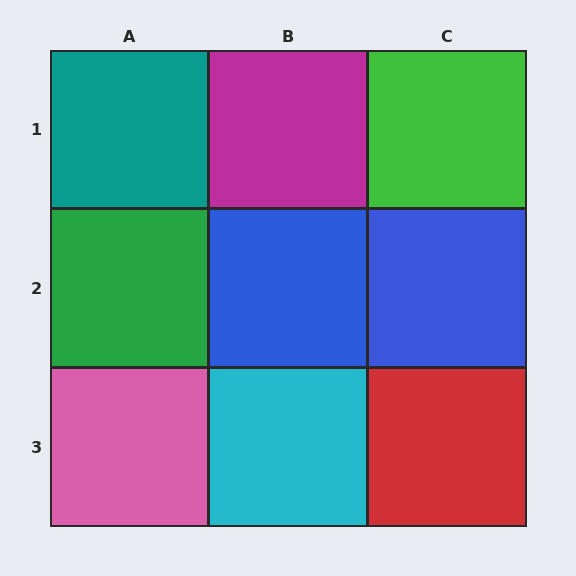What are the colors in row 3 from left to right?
Pink, cyan, red.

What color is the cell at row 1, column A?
Teal.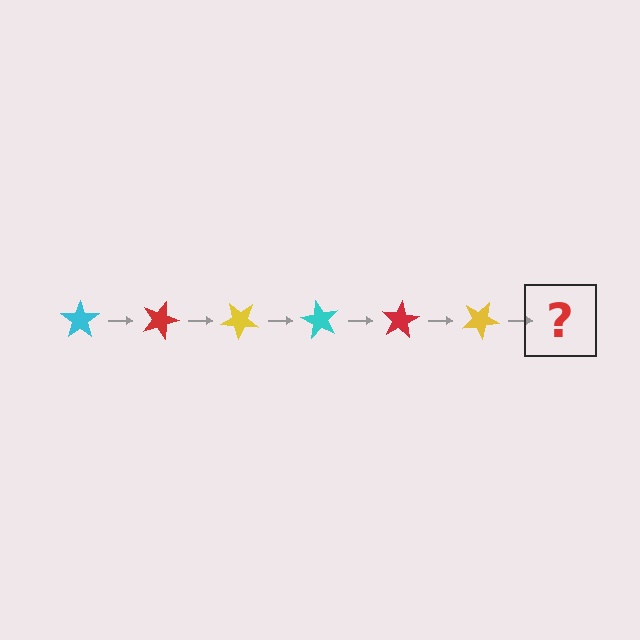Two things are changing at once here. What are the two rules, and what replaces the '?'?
The two rules are that it rotates 20 degrees each step and the color cycles through cyan, red, and yellow. The '?' should be a cyan star, rotated 120 degrees from the start.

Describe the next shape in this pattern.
It should be a cyan star, rotated 120 degrees from the start.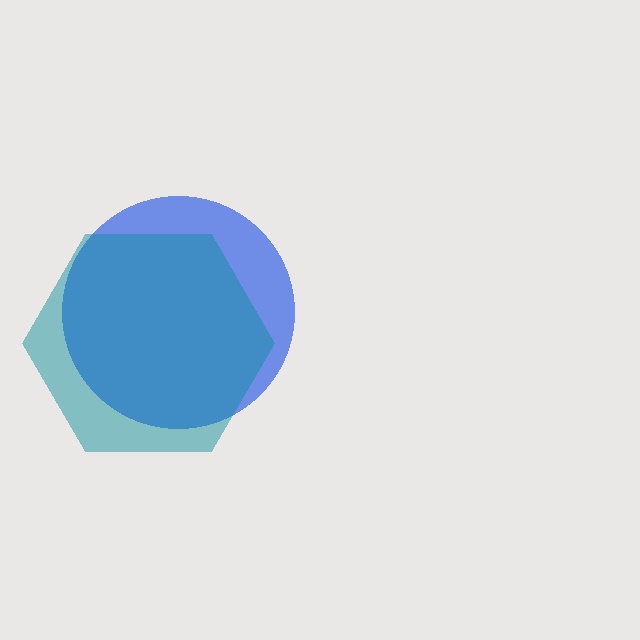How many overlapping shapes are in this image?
There are 2 overlapping shapes in the image.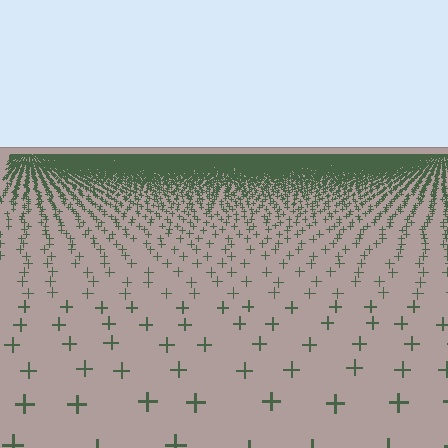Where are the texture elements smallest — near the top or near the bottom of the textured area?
Near the top.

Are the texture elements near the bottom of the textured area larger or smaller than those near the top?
Larger. Near the bottom, elements are closer to the viewer and appear at a bigger on-screen size.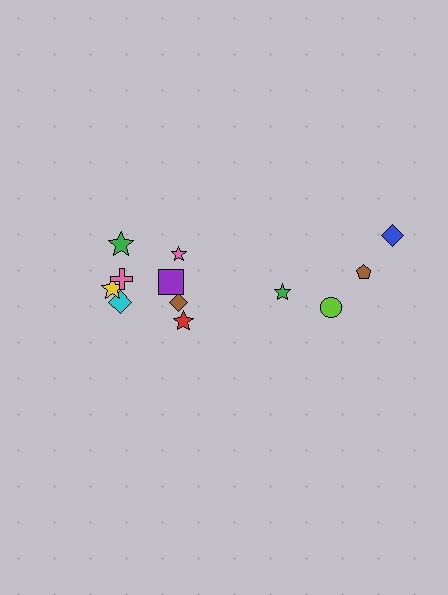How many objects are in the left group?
There are 8 objects.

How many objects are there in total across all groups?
There are 12 objects.